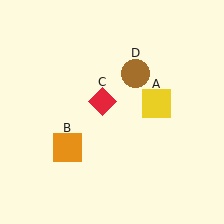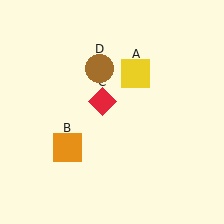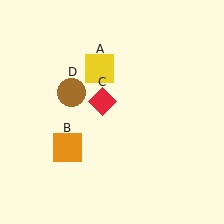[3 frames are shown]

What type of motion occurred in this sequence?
The yellow square (object A), brown circle (object D) rotated counterclockwise around the center of the scene.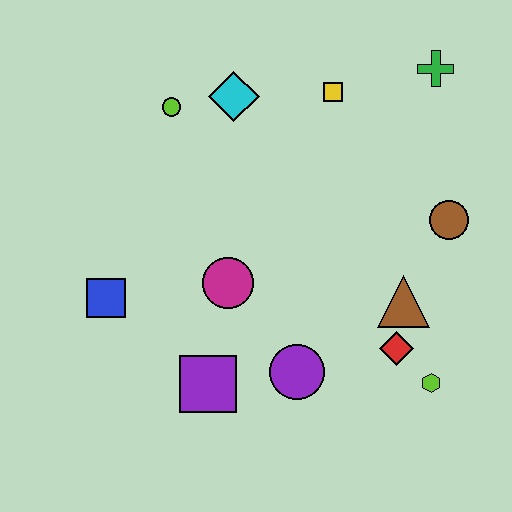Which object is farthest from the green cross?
The blue square is farthest from the green cross.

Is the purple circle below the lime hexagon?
No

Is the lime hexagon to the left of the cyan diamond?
No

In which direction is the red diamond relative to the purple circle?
The red diamond is to the right of the purple circle.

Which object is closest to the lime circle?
The cyan diamond is closest to the lime circle.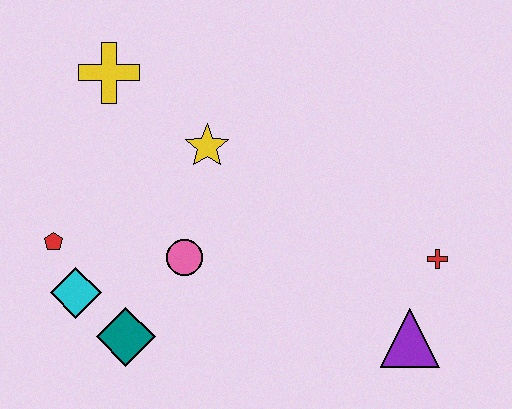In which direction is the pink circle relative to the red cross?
The pink circle is to the left of the red cross.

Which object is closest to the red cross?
The purple triangle is closest to the red cross.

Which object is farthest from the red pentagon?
The red cross is farthest from the red pentagon.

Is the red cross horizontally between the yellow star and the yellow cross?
No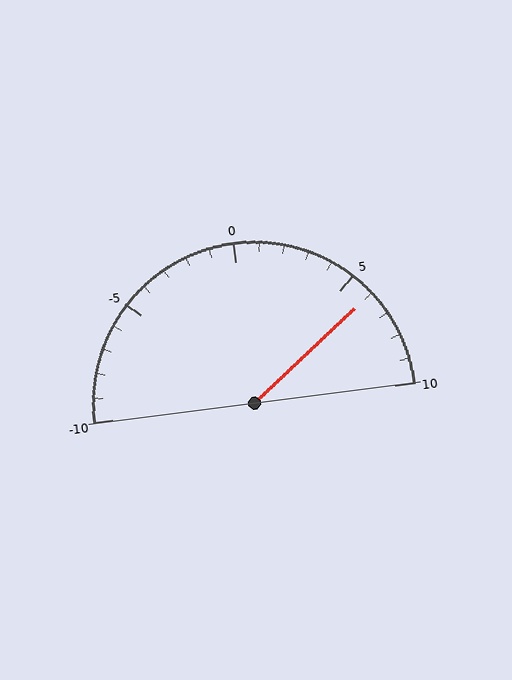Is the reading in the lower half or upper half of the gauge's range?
The reading is in the upper half of the range (-10 to 10).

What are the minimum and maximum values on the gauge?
The gauge ranges from -10 to 10.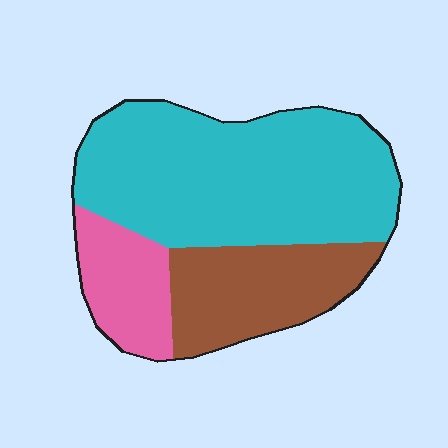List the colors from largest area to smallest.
From largest to smallest: cyan, brown, pink.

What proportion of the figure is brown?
Brown covers about 25% of the figure.